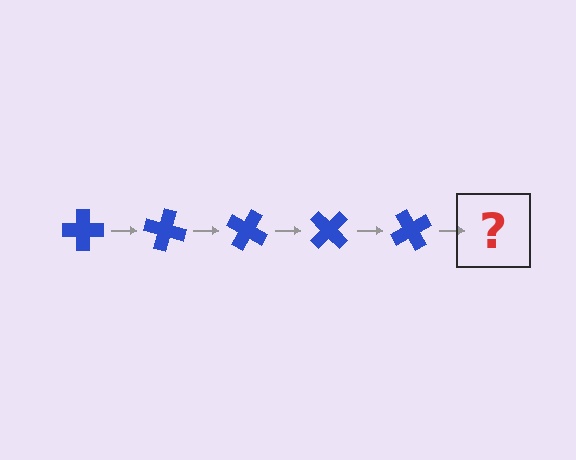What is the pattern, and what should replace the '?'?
The pattern is that the cross rotates 15 degrees each step. The '?' should be a blue cross rotated 75 degrees.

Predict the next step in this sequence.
The next step is a blue cross rotated 75 degrees.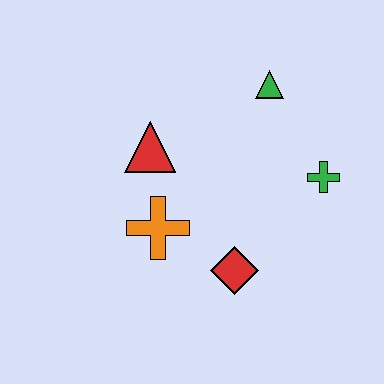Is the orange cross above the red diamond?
Yes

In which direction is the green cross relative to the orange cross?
The green cross is to the right of the orange cross.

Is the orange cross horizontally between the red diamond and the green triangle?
No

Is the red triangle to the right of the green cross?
No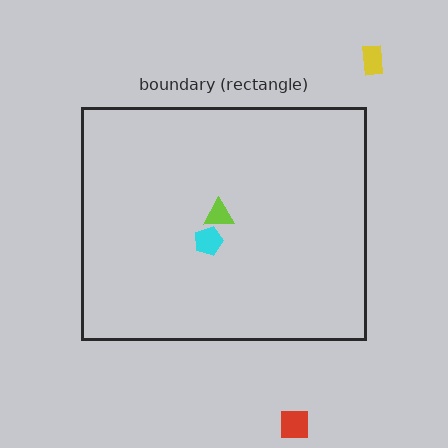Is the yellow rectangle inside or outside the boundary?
Outside.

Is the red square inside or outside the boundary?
Outside.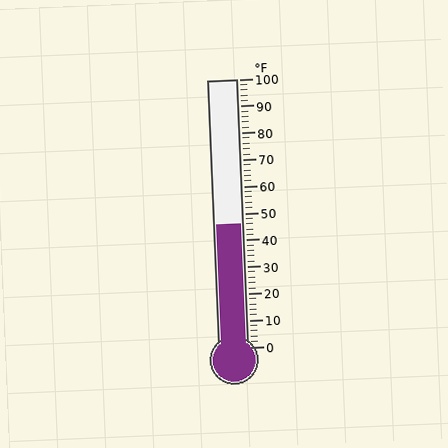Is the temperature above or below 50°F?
The temperature is below 50°F.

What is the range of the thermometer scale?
The thermometer scale ranges from 0°F to 100°F.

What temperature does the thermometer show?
The thermometer shows approximately 46°F.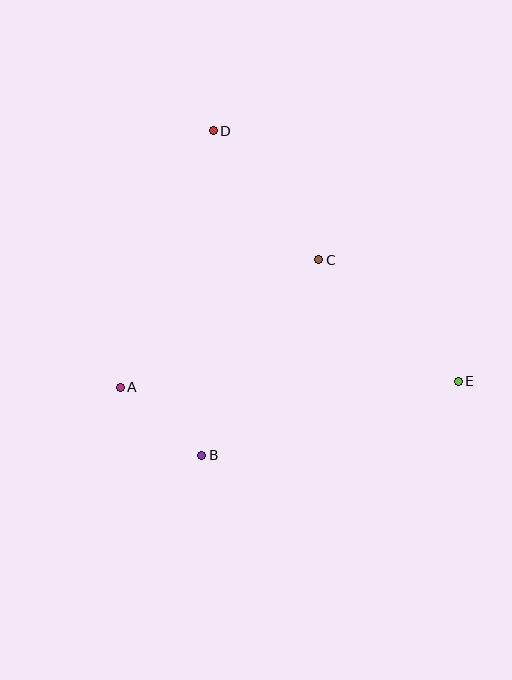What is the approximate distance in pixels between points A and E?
The distance between A and E is approximately 338 pixels.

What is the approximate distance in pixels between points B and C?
The distance between B and C is approximately 228 pixels.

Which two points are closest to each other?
Points A and B are closest to each other.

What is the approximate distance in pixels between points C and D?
The distance between C and D is approximately 167 pixels.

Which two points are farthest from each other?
Points D and E are farthest from each other.